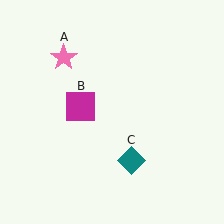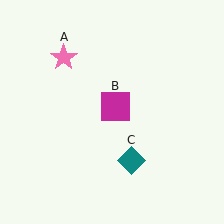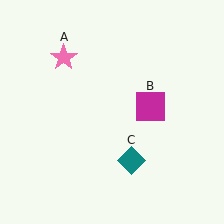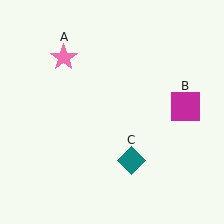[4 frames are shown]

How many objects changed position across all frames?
1 object changed position: magenta square (object B).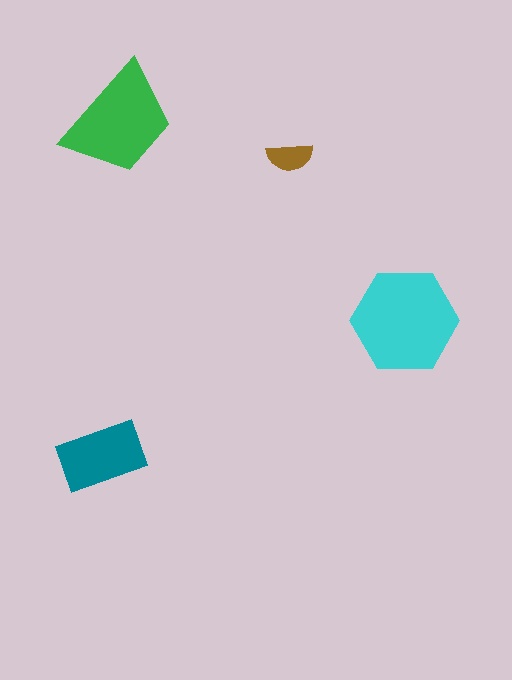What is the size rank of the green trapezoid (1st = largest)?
2nd.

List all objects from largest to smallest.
The cyan hexagon, the green trapezoid, the teal rectangle, the brown semicircle.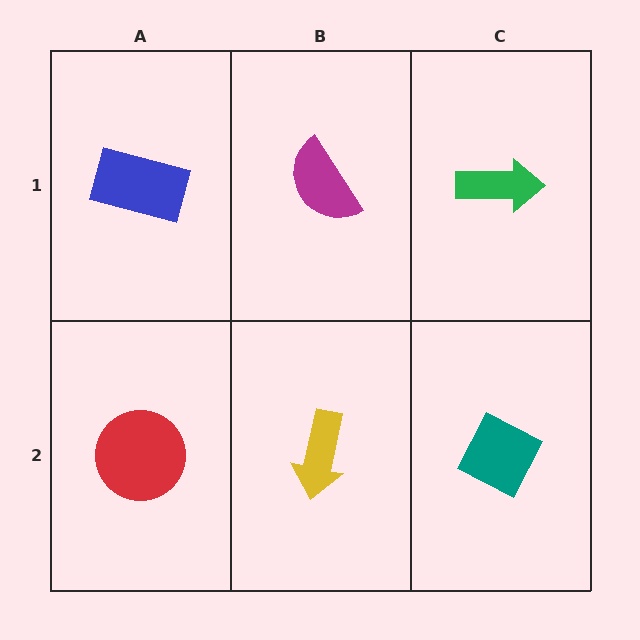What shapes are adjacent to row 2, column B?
A magenta semicircle (row 1, column B), a red circle (row 2, column A), a teal diamond (row 2, column C).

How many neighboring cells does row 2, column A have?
2.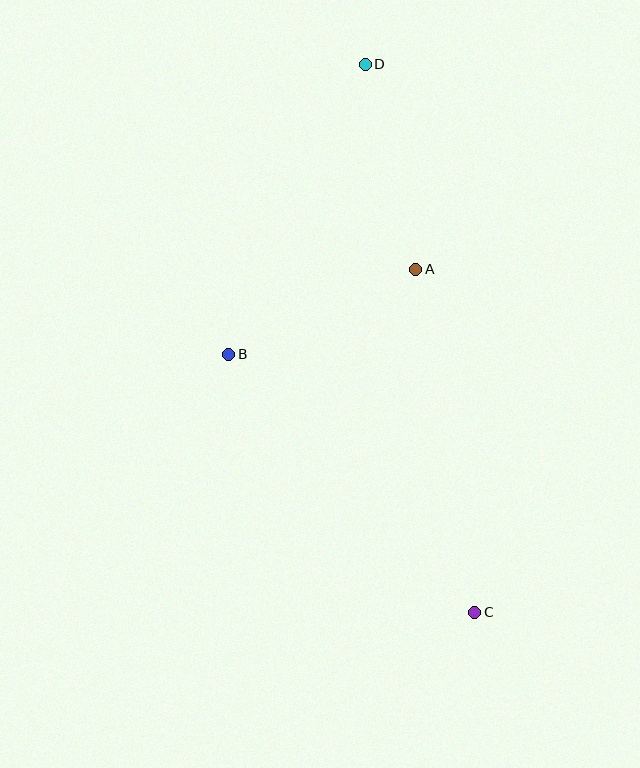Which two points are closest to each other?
Points A and B are closest to each other.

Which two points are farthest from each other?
Points C and D are farthest from each other.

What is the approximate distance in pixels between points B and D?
The distance between B and D is approximately 321 pixels.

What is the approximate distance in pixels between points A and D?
The distance between A and D is approximately 211 pixels.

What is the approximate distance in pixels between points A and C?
The distance between A and C is approximately 348 pixels.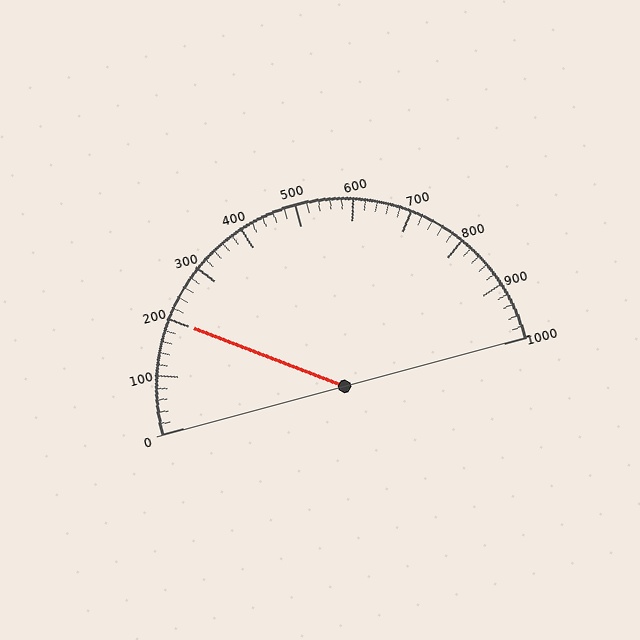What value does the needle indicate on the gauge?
The needle indicates approximately 200.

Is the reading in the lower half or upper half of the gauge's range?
The reading is in the lower half of the range (0 to 1000).